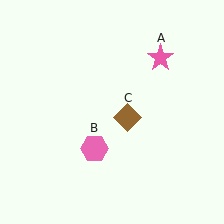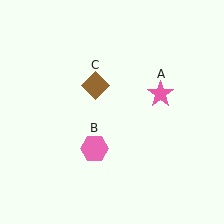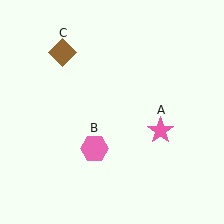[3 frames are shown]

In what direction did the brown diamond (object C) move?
The brown diamond (object C) moved up and to the left.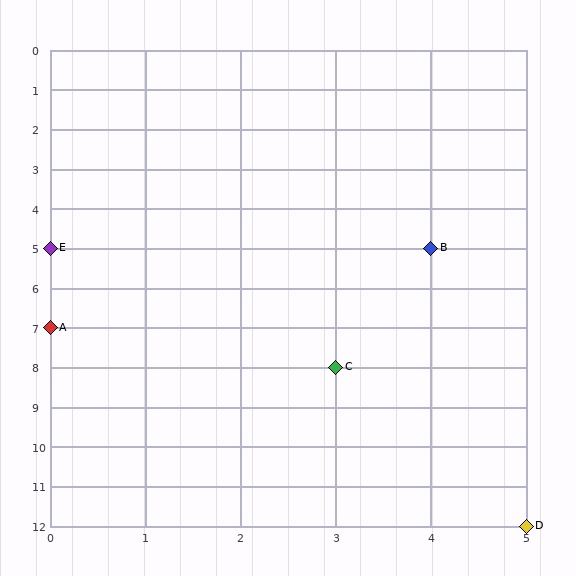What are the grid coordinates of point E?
Point E is at grid coordinates (0, 5).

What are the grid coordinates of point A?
Point A is at grid coordinates (0, 7).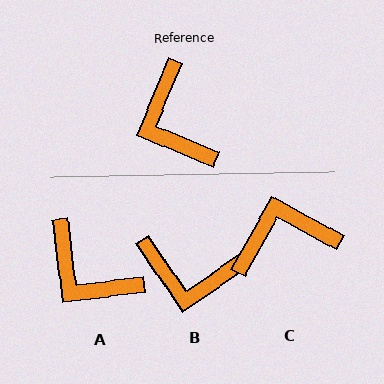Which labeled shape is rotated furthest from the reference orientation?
C, about 96 degrees away.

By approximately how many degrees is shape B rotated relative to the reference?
Approximately 57 degrees counter-clockwise.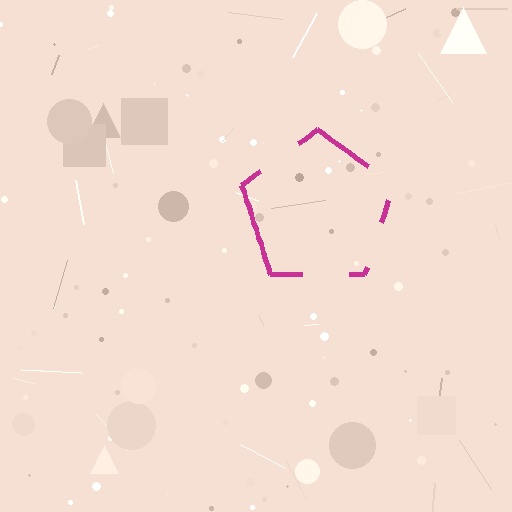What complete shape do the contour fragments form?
The contour fragments form a pentagon.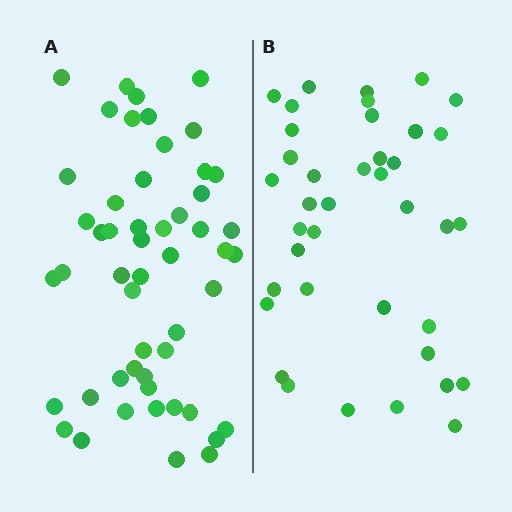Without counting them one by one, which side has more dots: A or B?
Region A (the left region) has more dots.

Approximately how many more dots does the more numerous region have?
Region A has approximately 15 more dots than region B.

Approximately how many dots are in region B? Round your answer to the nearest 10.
About 40 dots. (The exact count is 39, which rounds to 40.)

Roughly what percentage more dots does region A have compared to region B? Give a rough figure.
About 35% more.